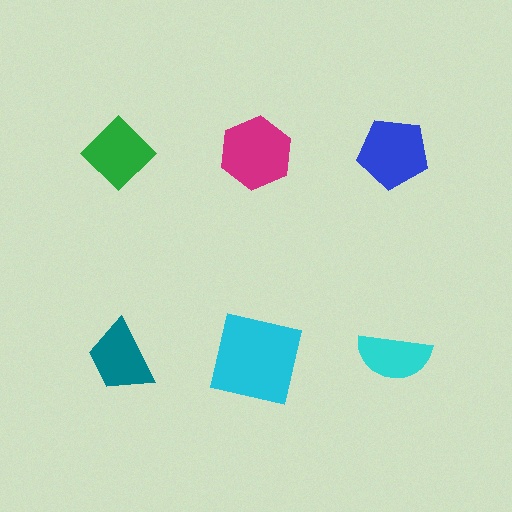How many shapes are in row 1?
3 shapes.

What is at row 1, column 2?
A magenta hexagon.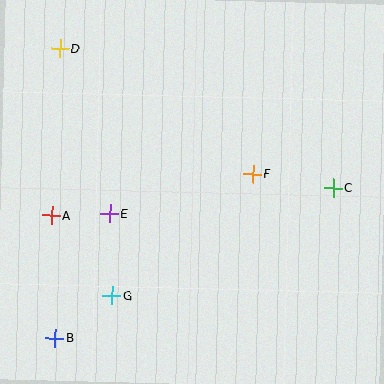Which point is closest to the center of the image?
Point F at (253, 174) is closest to the center.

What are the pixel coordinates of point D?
Point D is at (60, 48).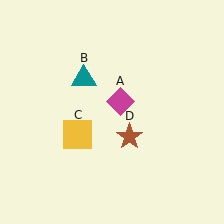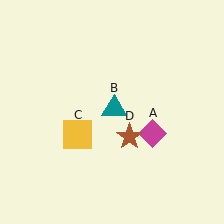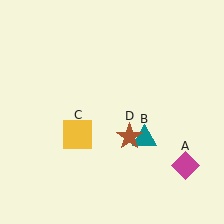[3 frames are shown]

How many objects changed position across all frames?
2 objects changed position: magenta diamond (object A), teal triangle (object B).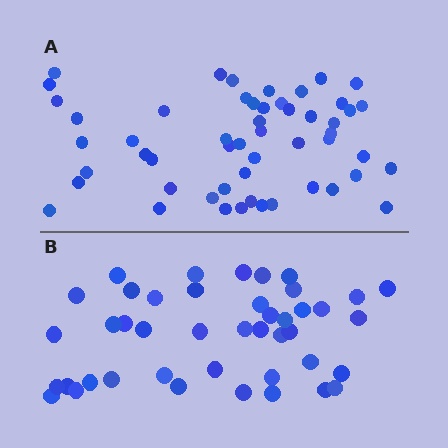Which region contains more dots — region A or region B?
Region A (the top region) has more dots.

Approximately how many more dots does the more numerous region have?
Region A has roughly 10 or so more dots than region B.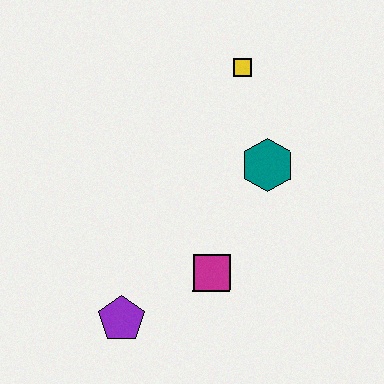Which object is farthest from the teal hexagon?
The purple pentagon is farthest from the teal hexagon.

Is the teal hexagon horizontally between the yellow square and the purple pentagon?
No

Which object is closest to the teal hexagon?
The yellow square is closest to the teal hexagon.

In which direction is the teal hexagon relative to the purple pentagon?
The teal hexagon is above the purple pentagon.